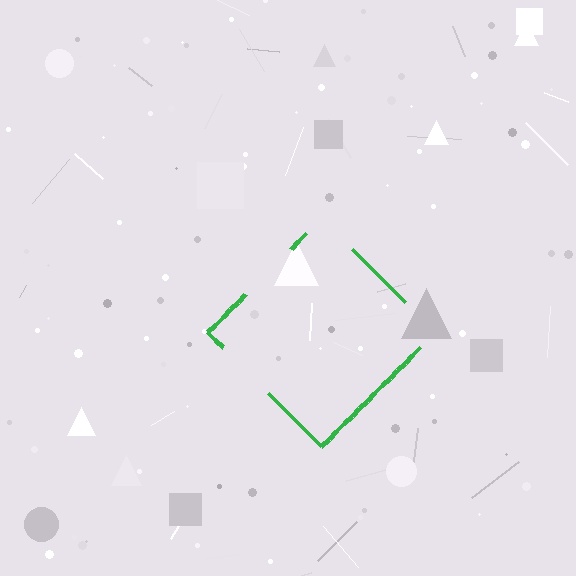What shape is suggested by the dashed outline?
The dashed outline suggests a diamond.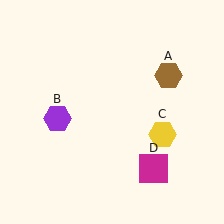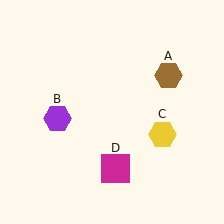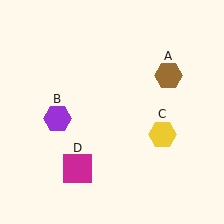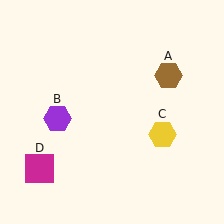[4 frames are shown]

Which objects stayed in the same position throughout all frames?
Brown hexagon (object A) and purple hexagon (object B) and yellow hexagon (object C) remained stationary.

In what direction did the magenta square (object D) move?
The magenta square (object D) moved left.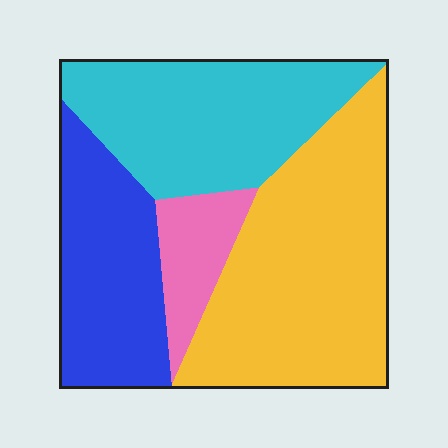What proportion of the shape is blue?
Blue takes up about one quarter (1/4) of the shape.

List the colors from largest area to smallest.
From largest to smallest: yellow, cyan, blue, pink.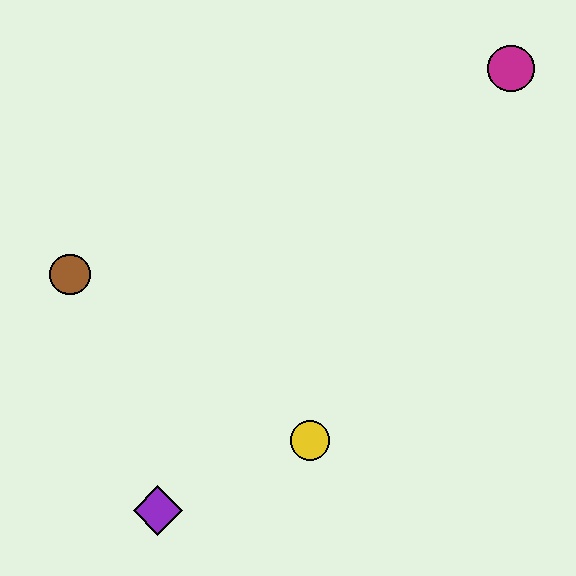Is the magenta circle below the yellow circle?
No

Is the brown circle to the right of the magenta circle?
No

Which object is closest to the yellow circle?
The purple diamond is closest to the yellow circle.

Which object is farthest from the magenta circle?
The purple diamond is farthest from the magenta circle.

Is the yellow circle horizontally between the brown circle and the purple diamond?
No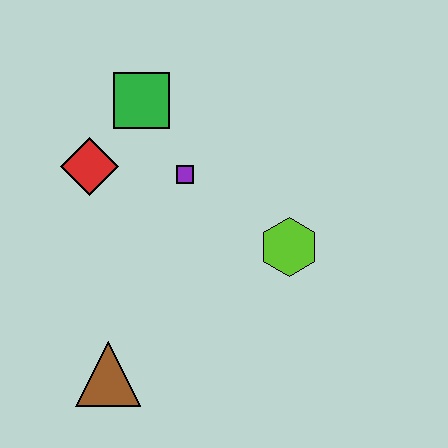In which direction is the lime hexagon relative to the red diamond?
The lime hexagon is to the right of the red diamond.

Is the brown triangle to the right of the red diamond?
Yes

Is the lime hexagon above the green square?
No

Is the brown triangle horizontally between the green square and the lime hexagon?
No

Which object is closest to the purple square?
The green square is closest to the purple square.